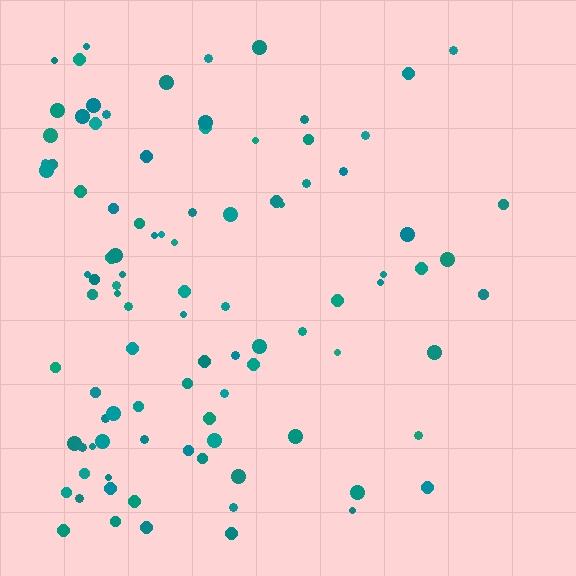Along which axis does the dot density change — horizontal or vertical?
Horizontal.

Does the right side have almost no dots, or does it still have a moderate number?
Still a moderate number, just noticeably fewer than the left.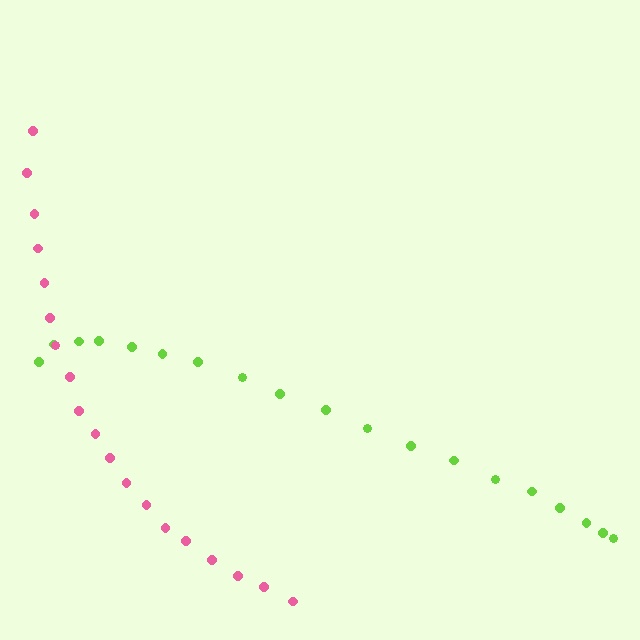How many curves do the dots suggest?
There are 2 distinct paths.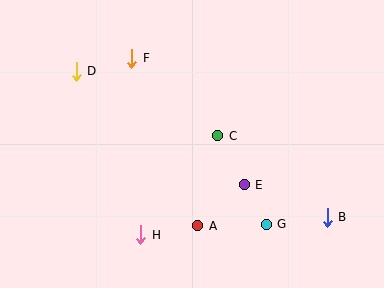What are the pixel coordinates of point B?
Point B is at (327, 217).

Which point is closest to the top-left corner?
Point D is closest to the top-left corner.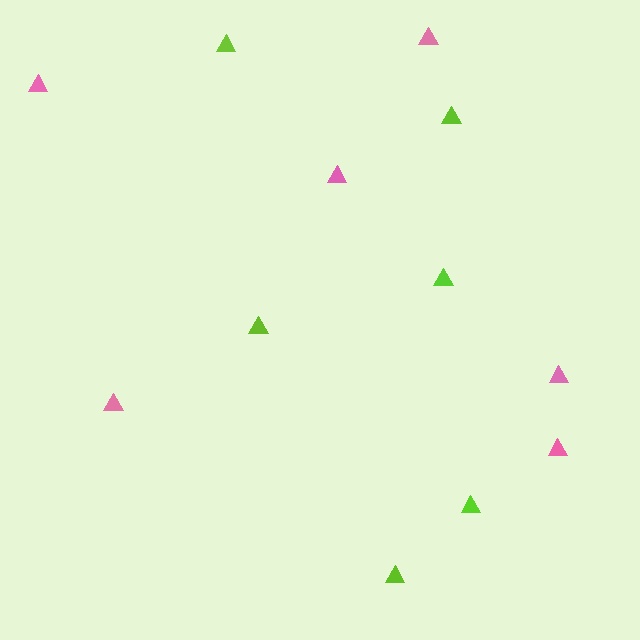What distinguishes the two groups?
There are 2 groups: one group of pink triangles (6) and one group of lime triangles (6).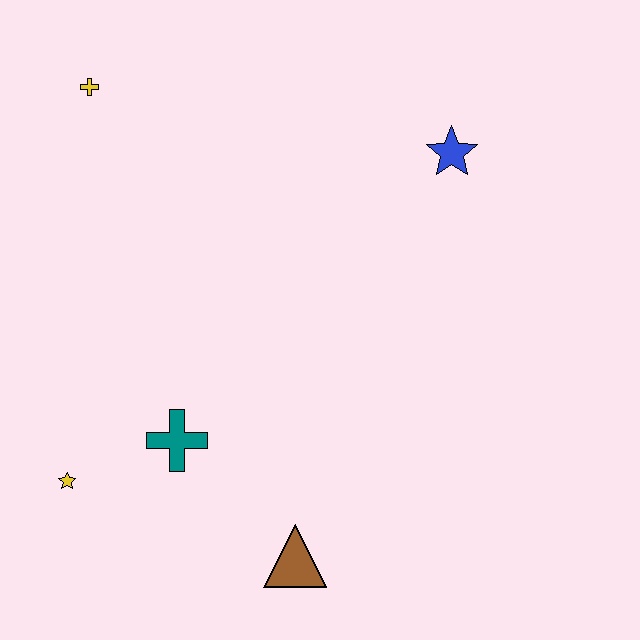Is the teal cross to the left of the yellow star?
No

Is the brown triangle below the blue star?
Yes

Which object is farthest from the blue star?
The yellow star is farthest from the blue star.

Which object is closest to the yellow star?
The teal cross is closest to the yellow star.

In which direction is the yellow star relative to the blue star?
The yellow star is to the left of the blue star.